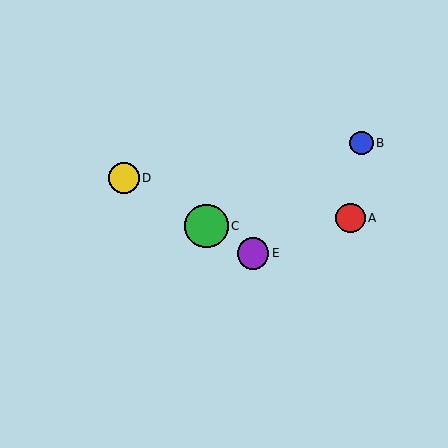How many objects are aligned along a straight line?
3 objects (C, D, E) are aligned along a straight line.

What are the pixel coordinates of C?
Object C is at (206, 226).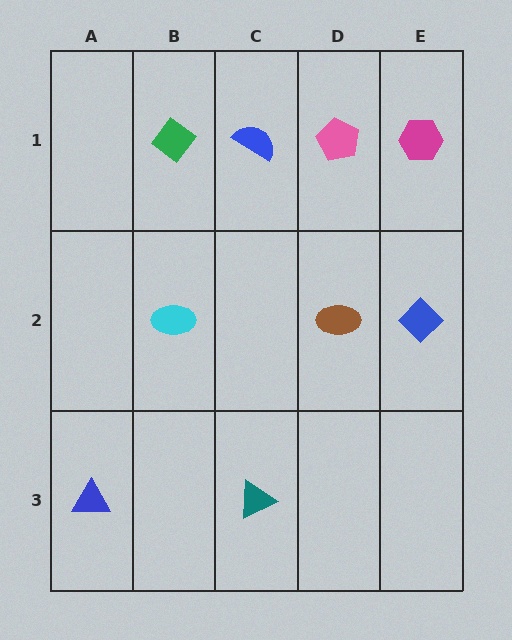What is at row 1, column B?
A green diamond.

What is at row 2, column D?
A brown ellipse.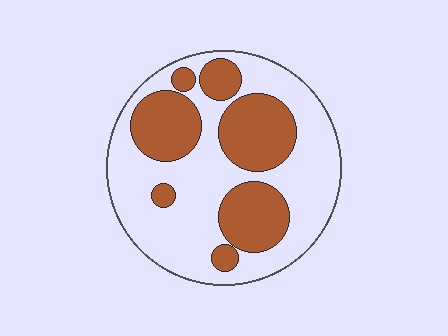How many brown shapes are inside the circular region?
7.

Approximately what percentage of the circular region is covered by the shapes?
Approximately 35%.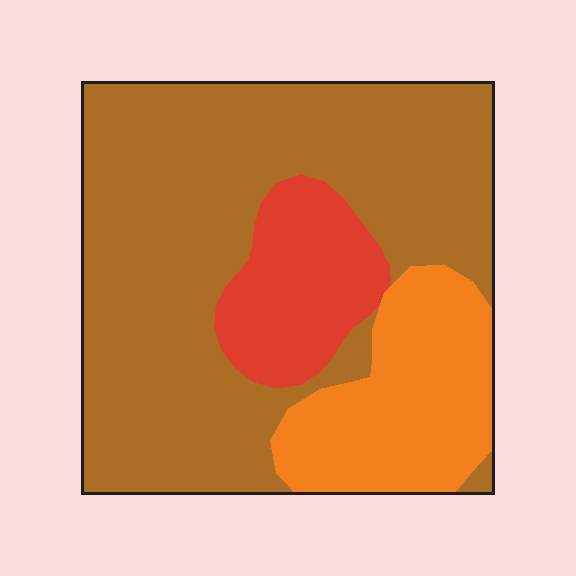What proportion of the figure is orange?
Orange takes up about one fifth (1/5) of the figure.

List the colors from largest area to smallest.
From largest to smallest: brown, orange, red.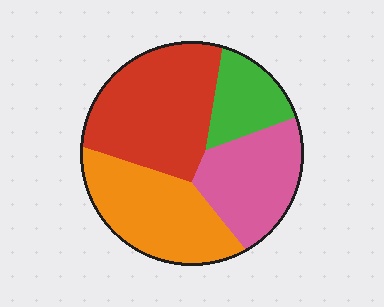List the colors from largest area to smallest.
From largest to smallest: red, orange, pink, green.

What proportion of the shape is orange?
Orange takes up about one quarter (1/4) of the shape.